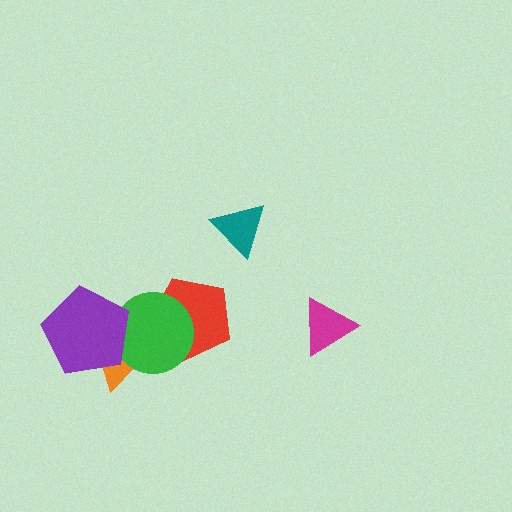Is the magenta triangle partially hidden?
No, no other shape covers it.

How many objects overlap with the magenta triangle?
0 objects overlap with the magenta triangle.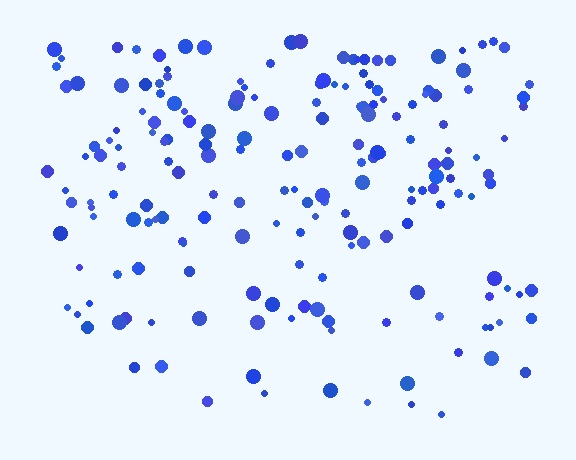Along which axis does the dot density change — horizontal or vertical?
Vertical.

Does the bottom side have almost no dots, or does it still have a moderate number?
Still a moderate number, just noticeably fewer than the top.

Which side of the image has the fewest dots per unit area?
The bottom.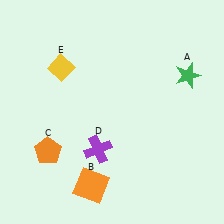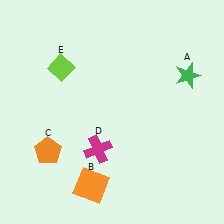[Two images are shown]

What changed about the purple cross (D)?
In Image 1, D is purple. In Image 2, it changed to magenta.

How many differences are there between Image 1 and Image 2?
There are 2 differences between the two images.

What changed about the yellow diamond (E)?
In Image 1, E is yellow. In Image 2, it changed to lime.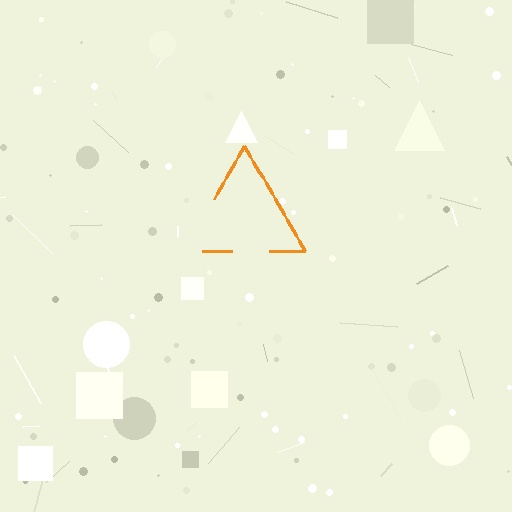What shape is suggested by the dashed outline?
The dashed outline suggests a triangle.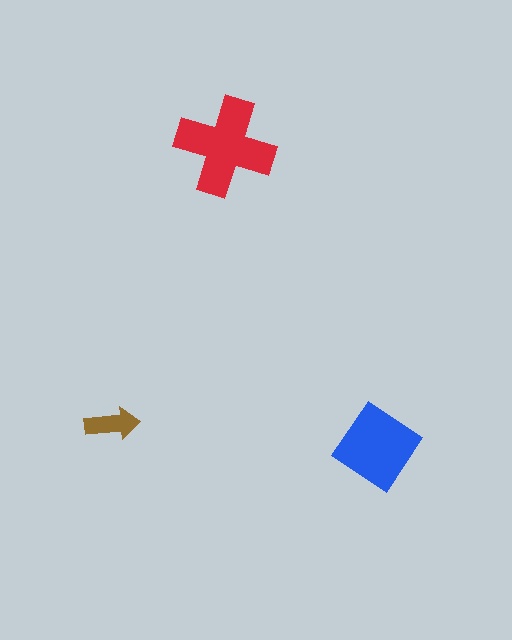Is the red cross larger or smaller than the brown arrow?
Larger.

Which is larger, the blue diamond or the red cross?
The red cross.